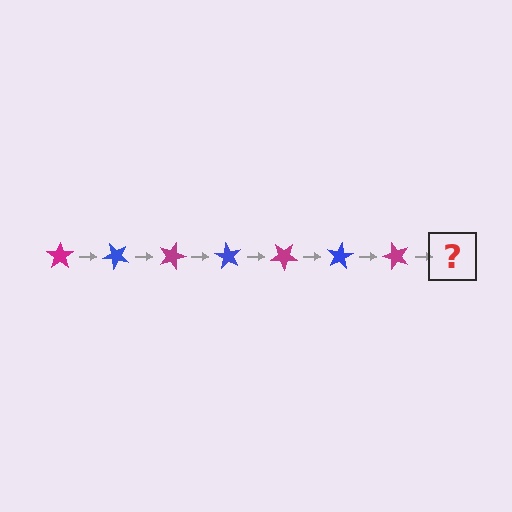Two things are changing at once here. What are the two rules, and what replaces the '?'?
The two rules are that it rotates 45 degrees each step and the color cycles through magenta and blue. The '?' should be a blue star, rotated 315 degrees from the start.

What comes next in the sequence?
The next element should be a blue star, rotated 315 degrees from the start.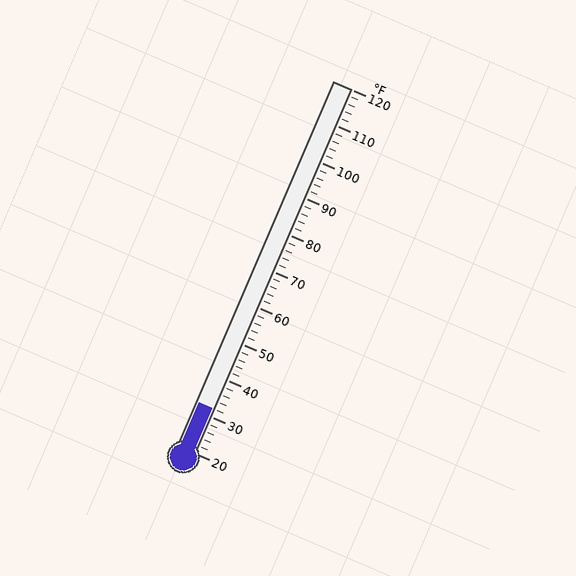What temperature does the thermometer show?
The thermometer shows approximately 32°F.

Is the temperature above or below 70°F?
The temperature is below 70°F.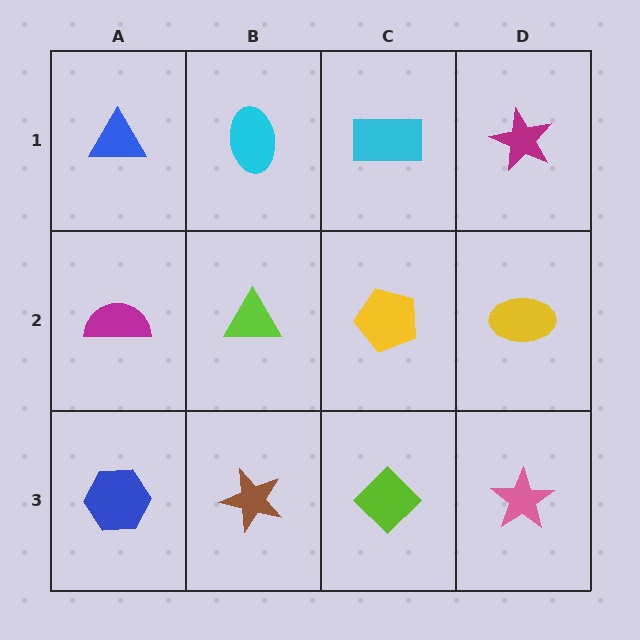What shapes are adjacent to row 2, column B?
A cyan ellipse (row 1, column B), a brown star (row 3, column B), a magenta semicircle (row 2, column A), a yellow pentagon (row 2, column C).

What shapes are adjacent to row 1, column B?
A lime triangle (row 2, column B), a blue triangle (row 1, column A), a cyan rectangle (row 1, column C).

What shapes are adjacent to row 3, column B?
A lime triangle (row 2, column B), a blue hexagon (row 3, column A), a lime diamond (row 3, column C).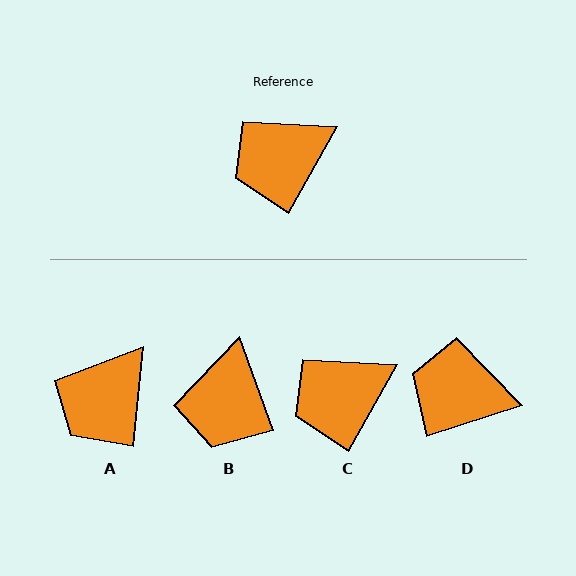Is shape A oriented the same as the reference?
No, it is off by about 24 degrees.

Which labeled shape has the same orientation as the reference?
C.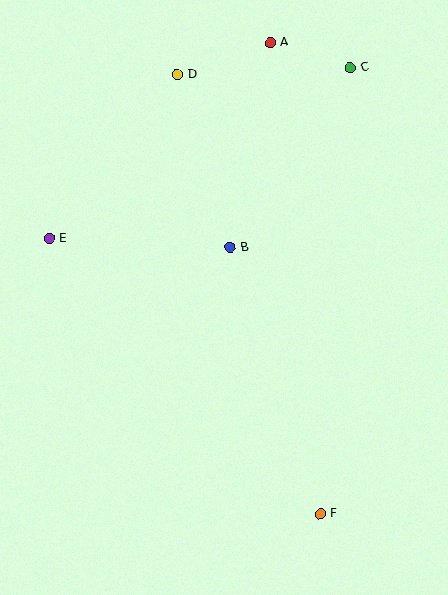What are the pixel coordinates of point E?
Point E is at (49, 238).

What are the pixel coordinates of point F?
Point F is at (320, 514).